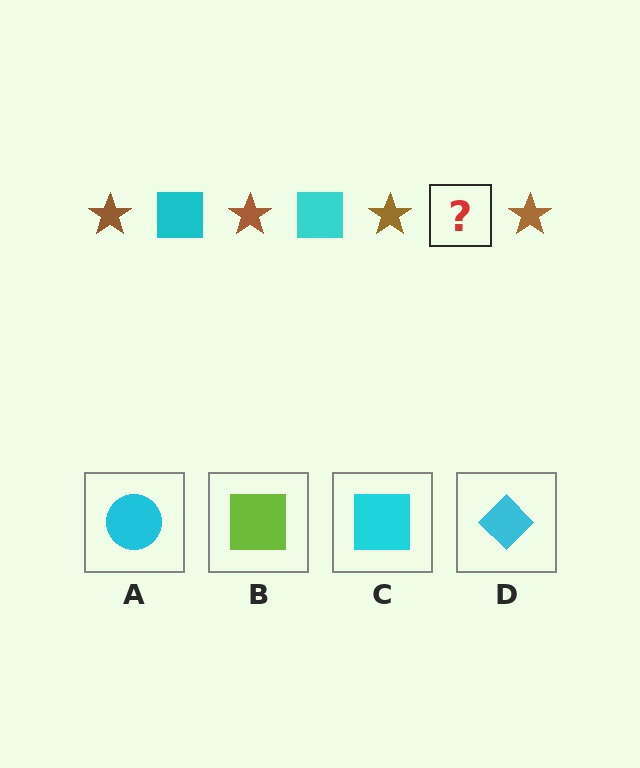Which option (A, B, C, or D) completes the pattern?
C.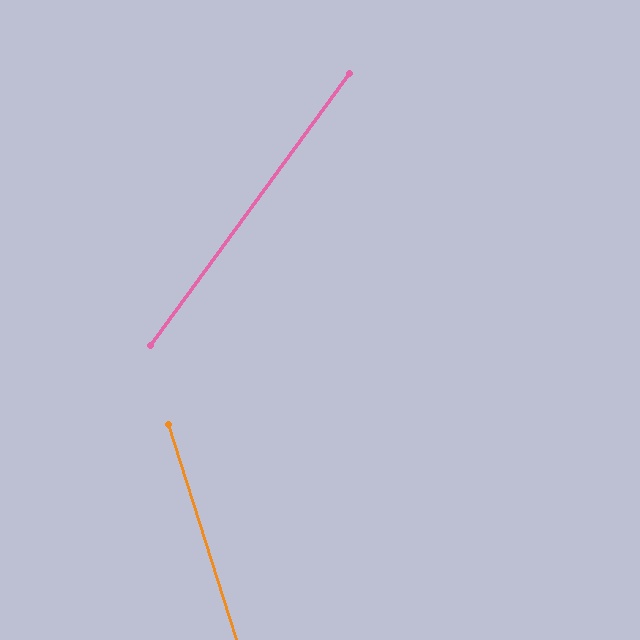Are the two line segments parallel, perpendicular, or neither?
Neither parallel nor perpendicular — they differ by about 54°.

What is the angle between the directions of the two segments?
Approximately 54 degrees.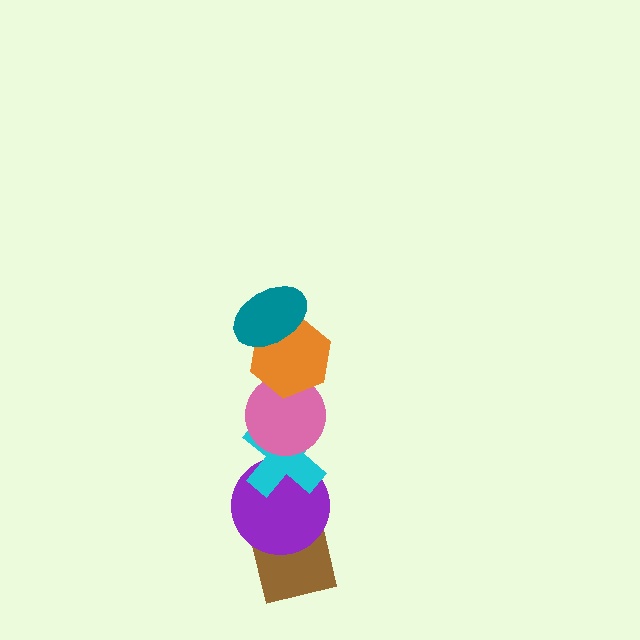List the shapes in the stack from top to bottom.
From top to bottom: the teal ellipse, the orange hexagon, the pink circle, the cyan cross, the purple circle, the brown square.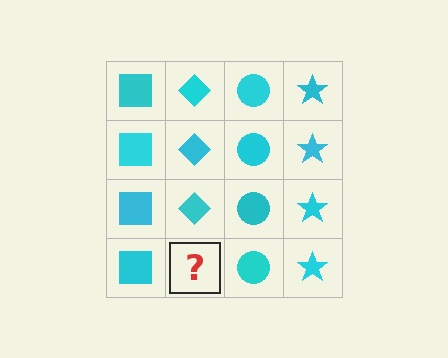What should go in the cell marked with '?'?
The missing cell should contain a cyan diamond.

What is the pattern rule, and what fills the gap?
The rule is that each column has a consistent shape. The gap should be filled with a cyan diamond.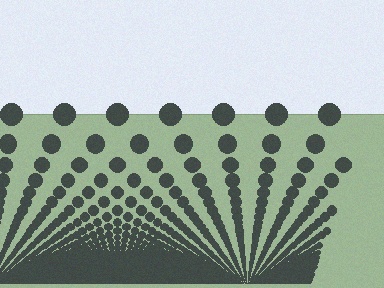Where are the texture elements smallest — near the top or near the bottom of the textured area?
Near the bottom.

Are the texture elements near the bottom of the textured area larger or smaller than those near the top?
Smaller. The gradient is inverted — elements near the bottom are smaller and denser.